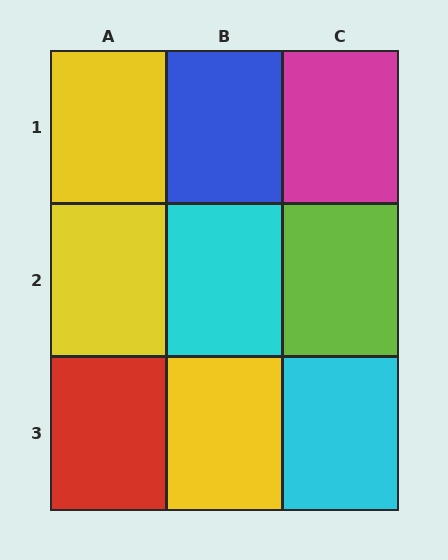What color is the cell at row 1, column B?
Blue.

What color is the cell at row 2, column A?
Yellow.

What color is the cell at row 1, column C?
Magenta.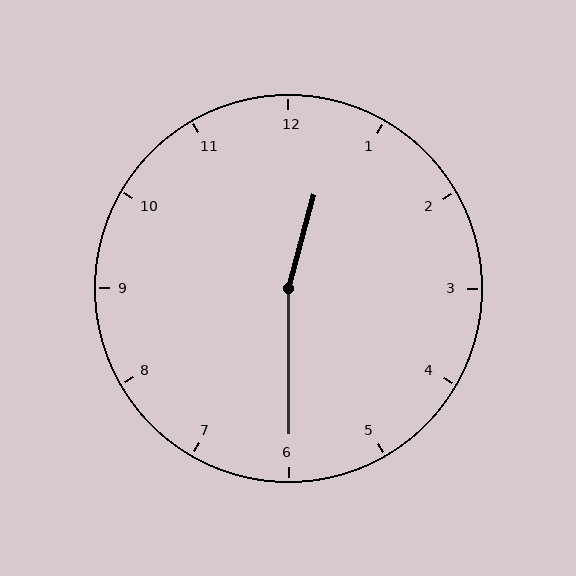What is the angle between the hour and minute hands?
Approximately 165 degrees.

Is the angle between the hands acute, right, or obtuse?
It is obtuse.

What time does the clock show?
12:30.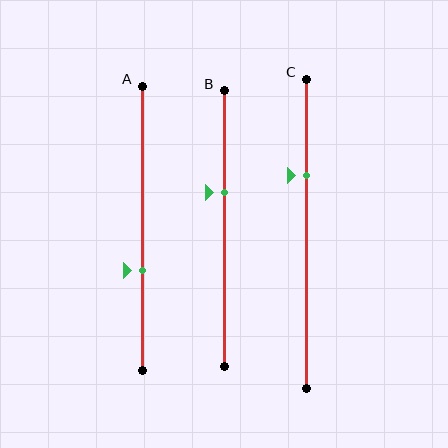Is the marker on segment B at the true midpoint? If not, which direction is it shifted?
No, the marker on segment B is shifted upward by about 13% of the segment length.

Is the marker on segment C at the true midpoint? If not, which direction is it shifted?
No, the marker on segment C is shifted upward by about 19% of the segment length.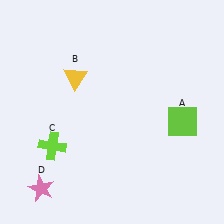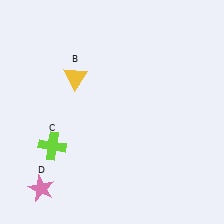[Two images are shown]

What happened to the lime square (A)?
The lime square (A) was removed in Image 2. It was in the bottom-right area of Image 1.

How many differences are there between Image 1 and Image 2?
There is 1 difference between the two images.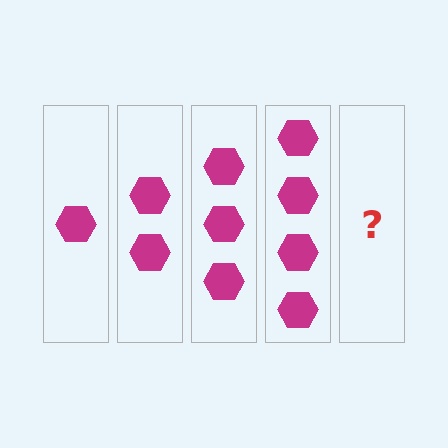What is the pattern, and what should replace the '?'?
The pattern is that each step adds one more hexagon. The '?' should be 5 hexagons.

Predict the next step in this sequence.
The next step is 5 hexagons.